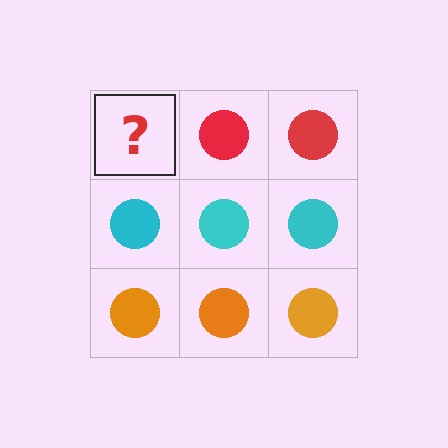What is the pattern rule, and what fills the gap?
The rule is that each row has a consistent color. The gap should be filled with a red circle.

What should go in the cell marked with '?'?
The missing cell should contain a red circle.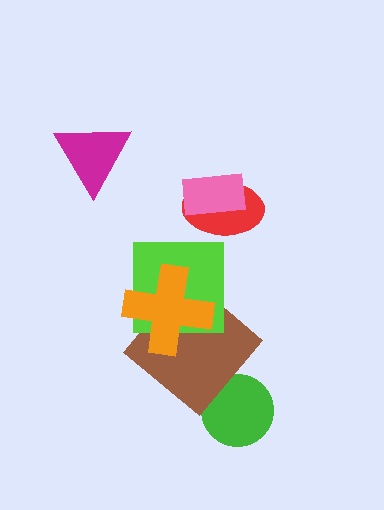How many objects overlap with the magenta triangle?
0 objects overlap with the magenta triangle.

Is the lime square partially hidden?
Yes, it is partially covered by another shape.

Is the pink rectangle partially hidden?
No, no other shape covers it.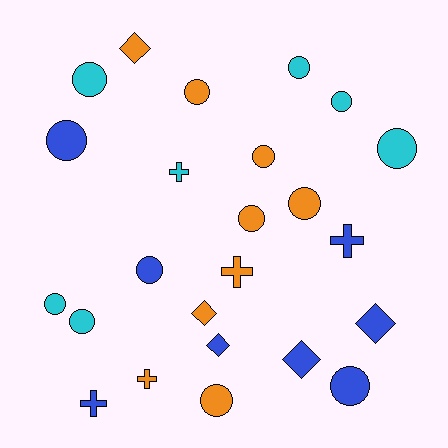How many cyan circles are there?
There are 6 cyan circles.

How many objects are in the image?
There are 24 objects.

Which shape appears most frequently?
Circle, with 14 objects.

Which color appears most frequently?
Orange, with 9 objects.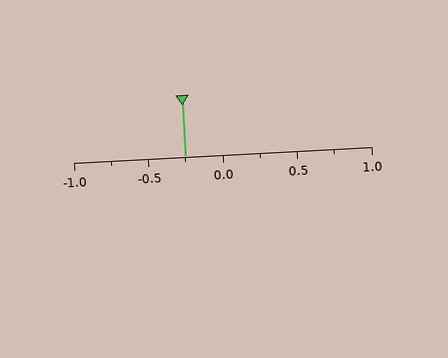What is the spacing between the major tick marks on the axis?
The major ticks are spaced 0.5 apart.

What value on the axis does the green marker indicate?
The marker indicates approximately -0.25.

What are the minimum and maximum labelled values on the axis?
The axis runs from -1.0 to 1.0.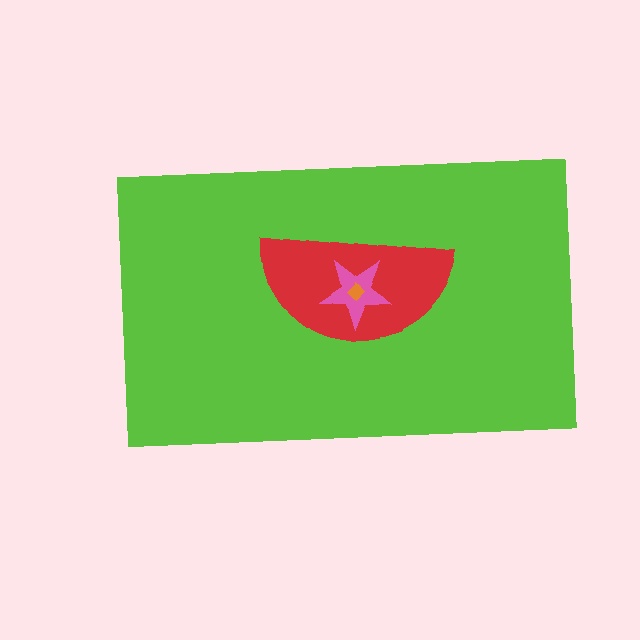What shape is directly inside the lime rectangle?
The red semicircle.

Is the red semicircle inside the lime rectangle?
Yes.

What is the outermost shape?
The lime rectangle.